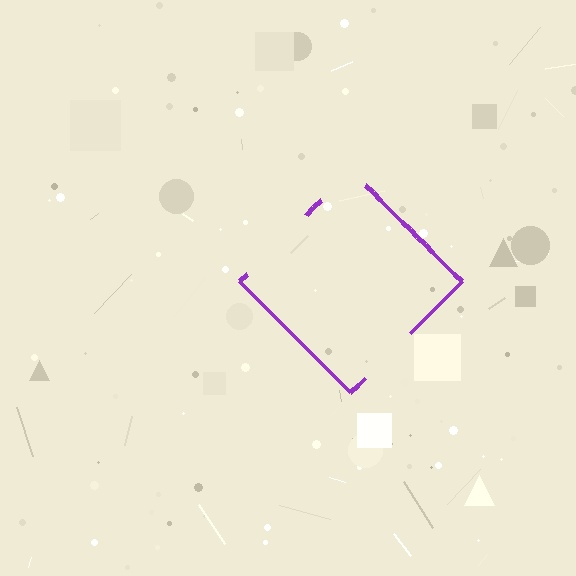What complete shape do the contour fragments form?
The contour fragments form a diamond.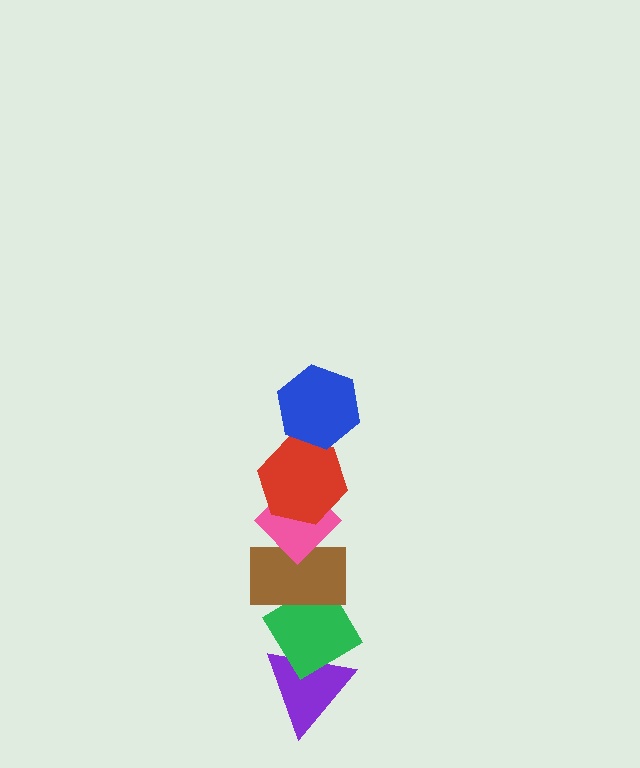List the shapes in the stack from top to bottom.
From top to bottom: the blue hexagon, the red hexagon, the pink diamond, the brown rectangle, the green diamond, the purple triangle.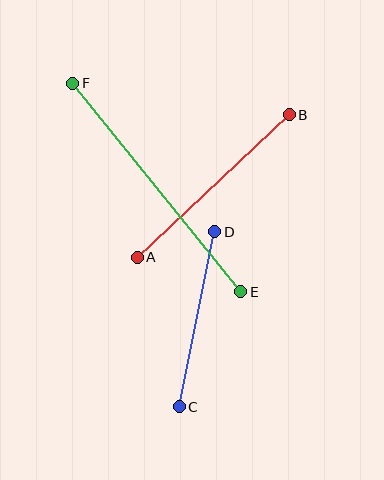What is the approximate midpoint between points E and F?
The midpoint is at approximately (157, 187) pixels.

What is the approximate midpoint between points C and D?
The midpoint is at approximately (197, 319) pixels.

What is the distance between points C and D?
The distance is approximately 179 pixels.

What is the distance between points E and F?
The distance is approximately 268 pixels.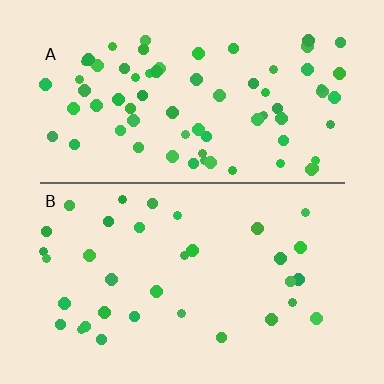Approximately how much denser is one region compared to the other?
Approximately 2.1× — region A over region B.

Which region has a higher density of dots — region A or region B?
A (the top).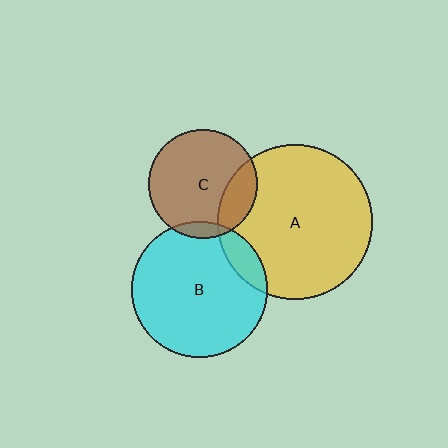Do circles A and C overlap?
Yes.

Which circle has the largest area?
Circle A (yellow).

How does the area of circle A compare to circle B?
Approximately 1.3 times.